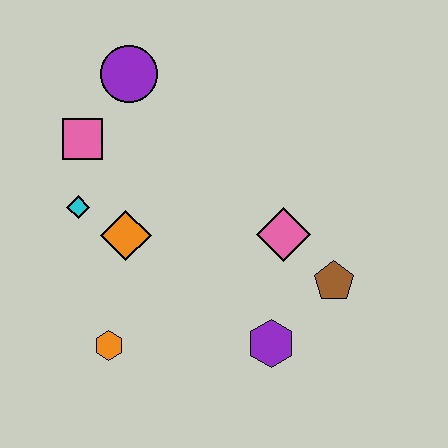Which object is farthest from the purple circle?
The purple hexagon is farthest from the purple circle.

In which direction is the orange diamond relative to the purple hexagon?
The orange diamond is to the left of the purple hexagon.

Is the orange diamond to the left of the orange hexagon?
No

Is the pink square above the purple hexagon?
Yes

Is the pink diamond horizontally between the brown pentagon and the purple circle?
Yes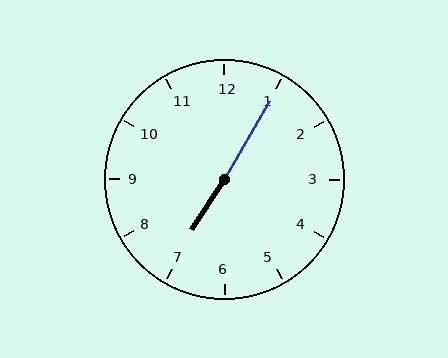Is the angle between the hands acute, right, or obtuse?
It is obtuse.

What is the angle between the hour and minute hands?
Approximately 178 degrees.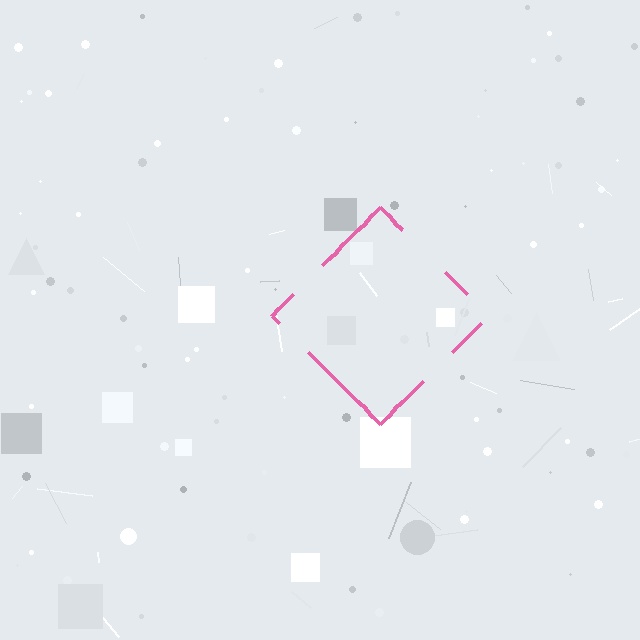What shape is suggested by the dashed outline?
The dashed outline suggests a diamond.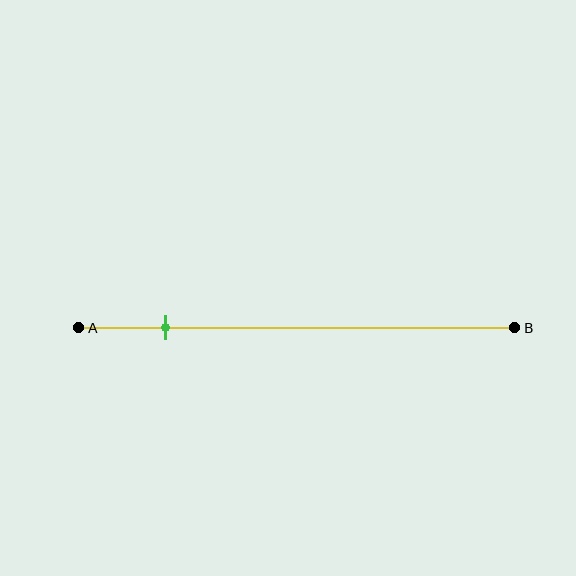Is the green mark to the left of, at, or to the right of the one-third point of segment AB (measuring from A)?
The green mark is to the left of the one-third point of segment AB.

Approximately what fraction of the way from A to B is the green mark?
The green mark is approximately 20% of the way from A to B.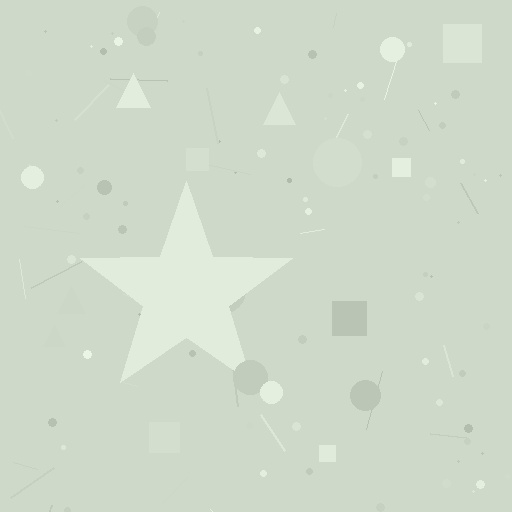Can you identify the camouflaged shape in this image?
The camouflaged shape is a star.